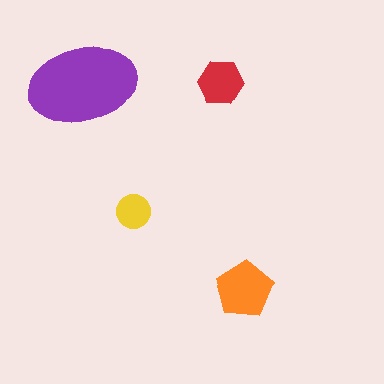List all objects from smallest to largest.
The yellow circle, the red hexagon, the orange pentagon, the purple ellipse.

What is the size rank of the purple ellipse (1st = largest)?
1st.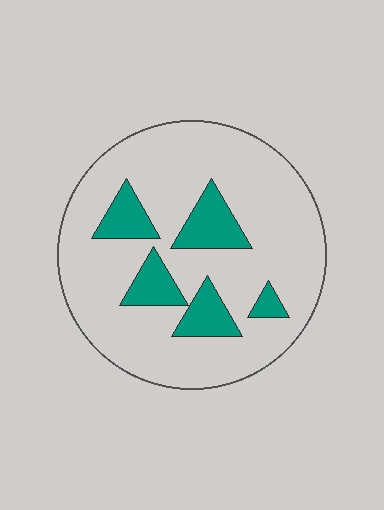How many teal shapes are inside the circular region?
5.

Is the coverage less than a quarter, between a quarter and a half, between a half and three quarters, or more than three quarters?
Less than a quarter.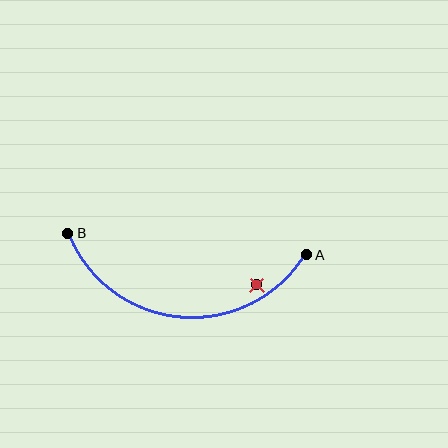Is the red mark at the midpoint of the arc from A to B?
No — the red mark does not lie on the arc at all. It sits slightly inside the curve.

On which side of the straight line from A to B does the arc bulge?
The arc bulges below the straight line connecting A and B.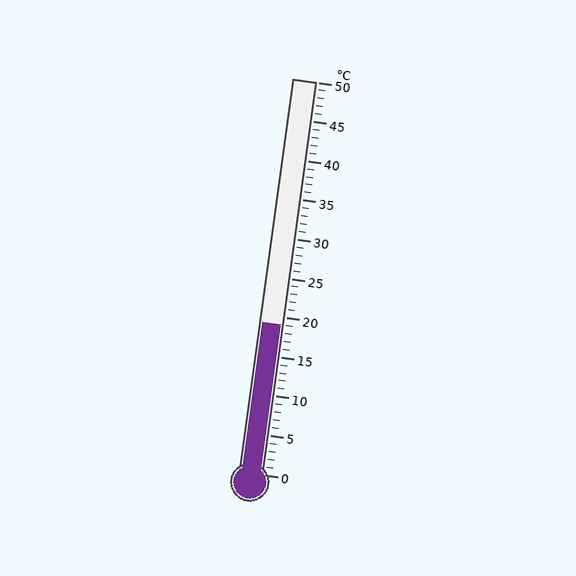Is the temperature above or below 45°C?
The temperature is below 45°C.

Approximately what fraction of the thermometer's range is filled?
The thermometer is filled to approximately 40% of its range.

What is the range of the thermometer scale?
The thermometer scale ranges from 0°C to 50°C.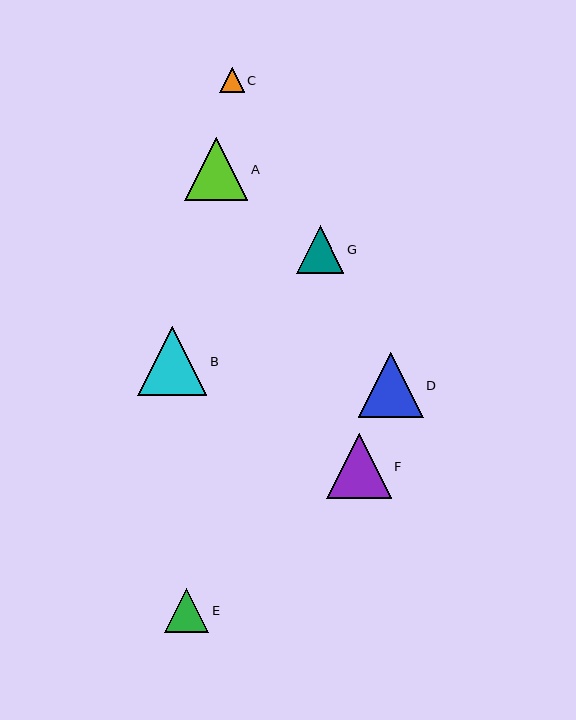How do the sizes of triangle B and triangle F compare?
Triangle B and triangle F are approximately the same size.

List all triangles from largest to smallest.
From largest to smallest: B, D, F, A, G, E, C.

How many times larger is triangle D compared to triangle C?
Triangle D is approximately 2.6 times the size of triangle C.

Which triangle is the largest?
Triangle B is the largest with a size of approximately 69 pixels.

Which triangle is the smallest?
Triangle C is the smallest with a size of approximately 25 pixels.